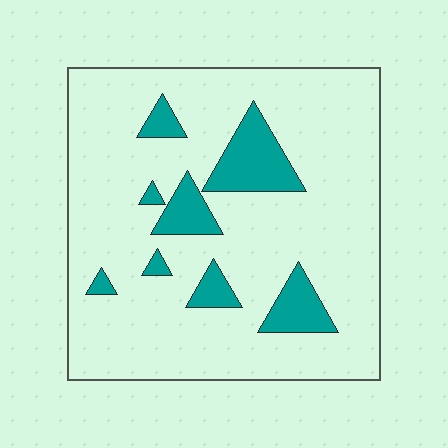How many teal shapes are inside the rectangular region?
8.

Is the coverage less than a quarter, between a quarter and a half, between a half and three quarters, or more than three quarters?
Less than a quarter.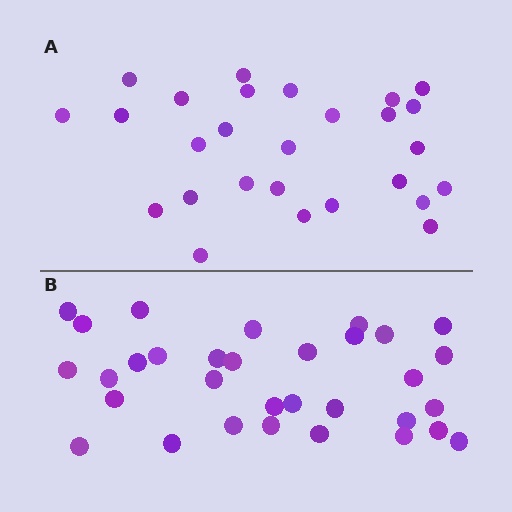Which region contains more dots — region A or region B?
Region B (the bottom region) has more dots.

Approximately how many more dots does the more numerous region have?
Region B has about 5 more dots than region A.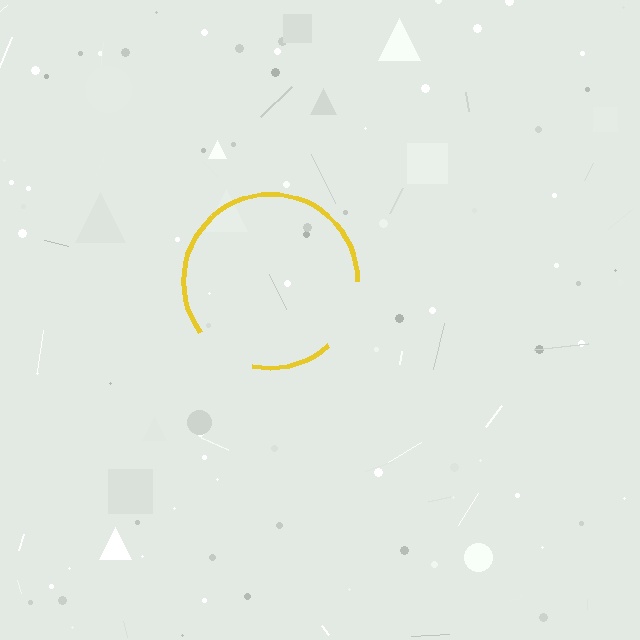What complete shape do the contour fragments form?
The contour fragments form a circle.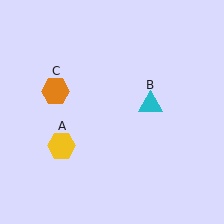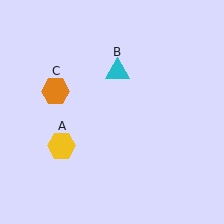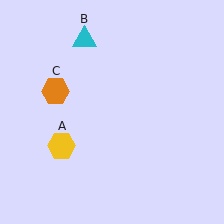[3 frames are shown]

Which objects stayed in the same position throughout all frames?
Yellow hexagon (object A) and orange hexagon (object C) remained stationary.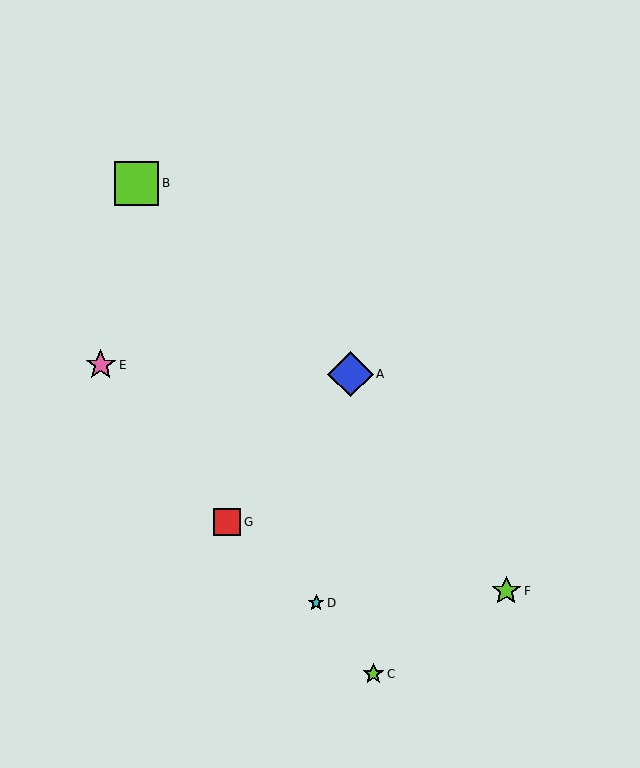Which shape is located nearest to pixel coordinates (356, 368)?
The blue diamond (labeled A) at (351, 374) is nearest to that location.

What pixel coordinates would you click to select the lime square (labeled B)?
Click at (137, 183) to select the lime square B.